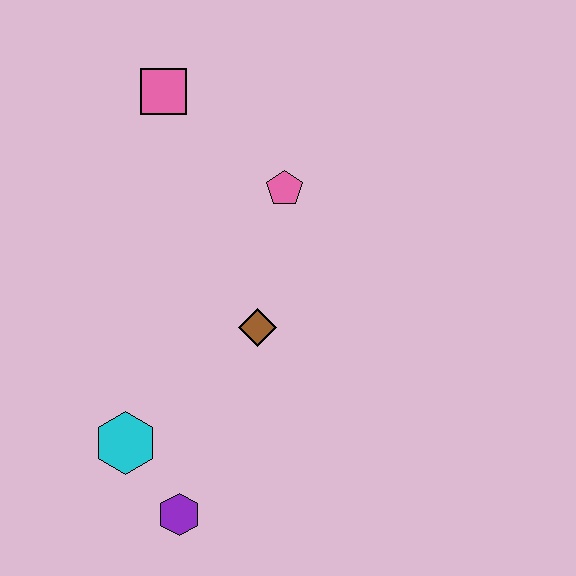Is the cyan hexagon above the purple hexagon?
Yes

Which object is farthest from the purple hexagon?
The pink square is farthest from the purple hexagon.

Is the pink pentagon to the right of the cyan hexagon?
Yes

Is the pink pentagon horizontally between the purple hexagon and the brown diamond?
No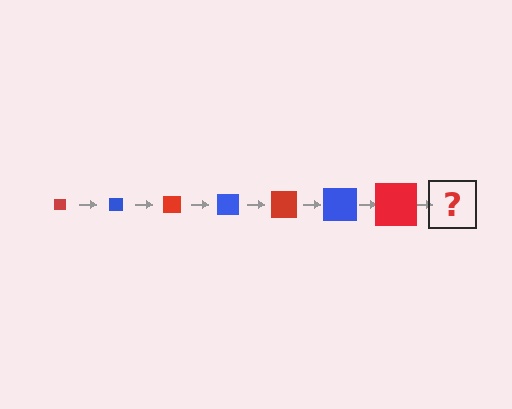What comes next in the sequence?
The next element should be a blue square, larger than the previous one.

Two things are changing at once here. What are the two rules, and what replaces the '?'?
The two rules are that the square grows larger each step and the color cycles through red and blue. The '?' should be a blue square, larger than the previous one.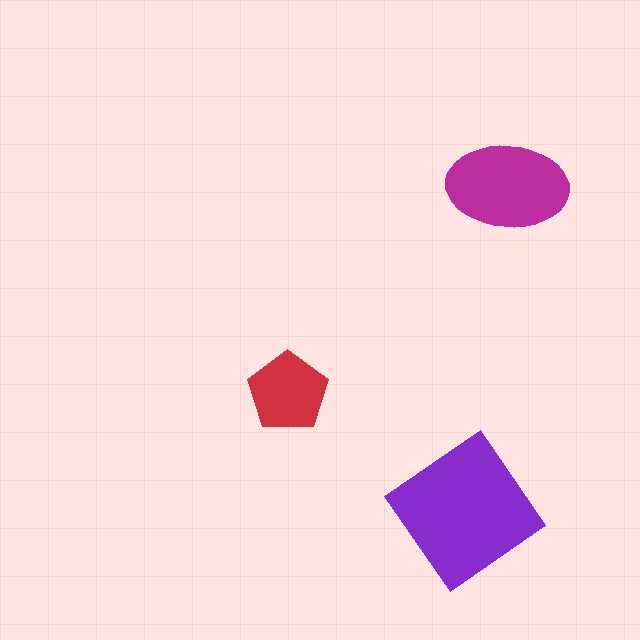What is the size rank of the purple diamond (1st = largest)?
1st.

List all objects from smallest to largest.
The red pentagon, the magenta ellipse, the purple diamond.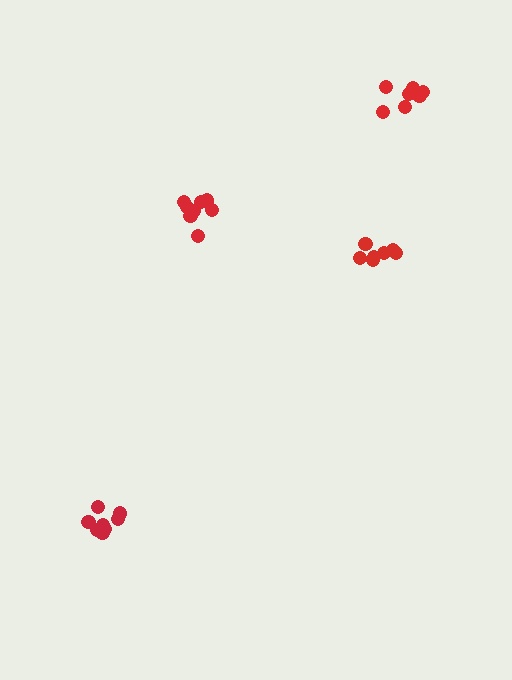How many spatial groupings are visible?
There are 4 spatial groupings.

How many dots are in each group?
Group 1: 9 dots, Group 2: 8 dots, Group 3: 7 dots, Group 4: 7 dots (31 total).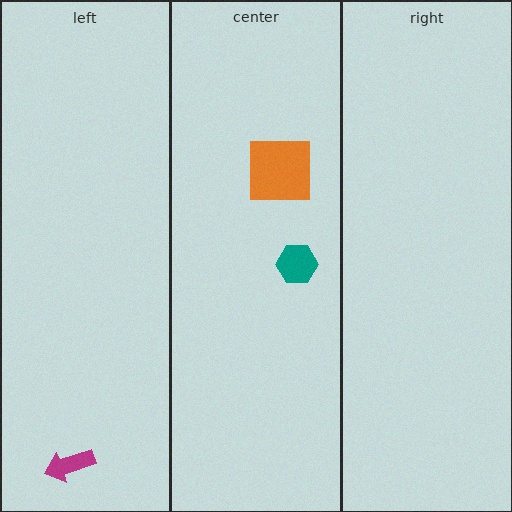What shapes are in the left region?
The magenta arrow.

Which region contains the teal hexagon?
The center region.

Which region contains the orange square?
The center region.